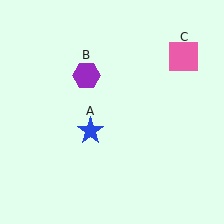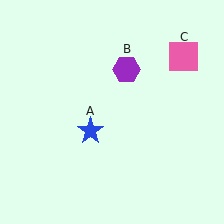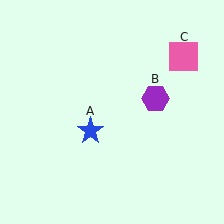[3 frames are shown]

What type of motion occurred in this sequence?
The purple hexagon (object B) rotated clockwise around the center of the scene.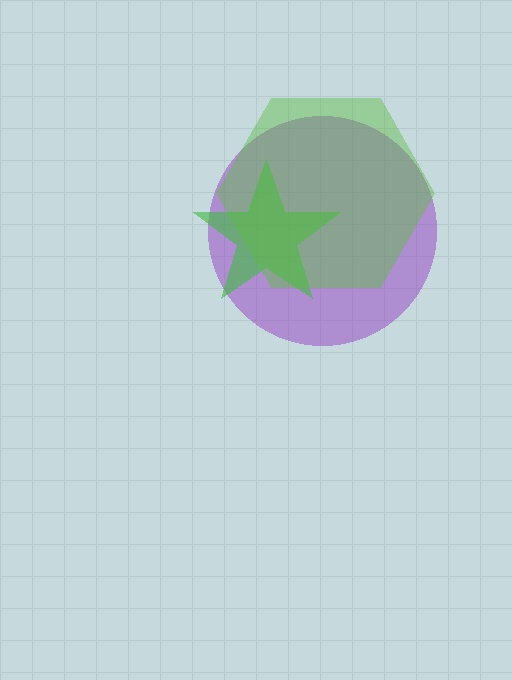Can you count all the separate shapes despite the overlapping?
Yes, there are 3 separate shapes.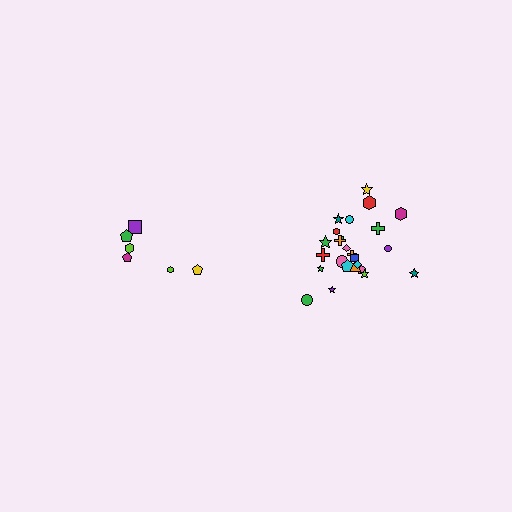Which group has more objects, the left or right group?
The right group.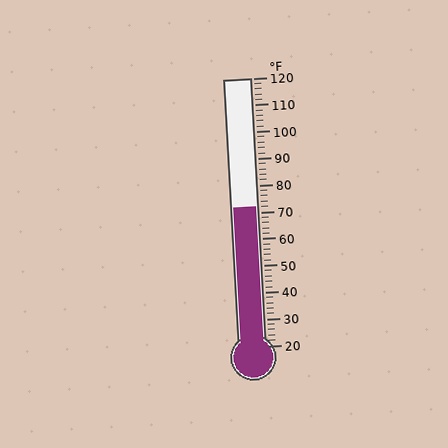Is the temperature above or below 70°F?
The temperature is above 70°F.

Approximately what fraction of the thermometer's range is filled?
The thermometer is filled to approximately 50% of its range.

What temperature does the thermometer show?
The thermometer shows approximately 72°F.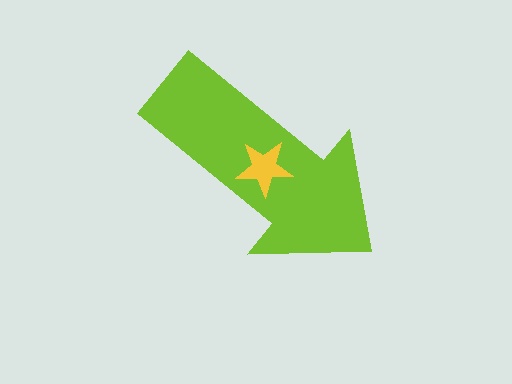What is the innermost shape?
The yellow star.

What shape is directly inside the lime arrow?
The yellow star.